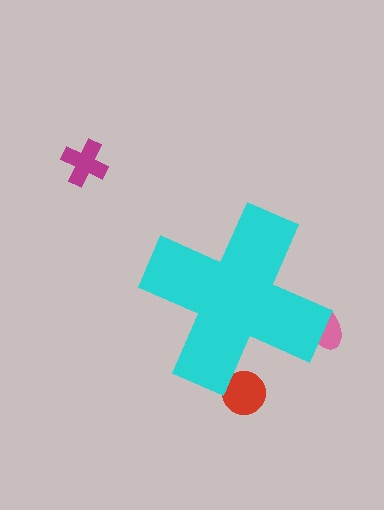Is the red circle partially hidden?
Yes, the red circle is partially hidden behind the cyan cross.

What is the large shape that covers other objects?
A cyan cross.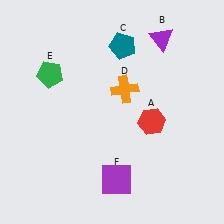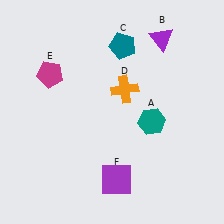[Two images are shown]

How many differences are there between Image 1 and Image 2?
There are 2 differences between the two images.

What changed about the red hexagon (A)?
In Image 1, A is red. In Image 2, it changed to teal.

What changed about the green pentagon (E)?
In Image 1, E is green. In Image 2, it changed to magenta.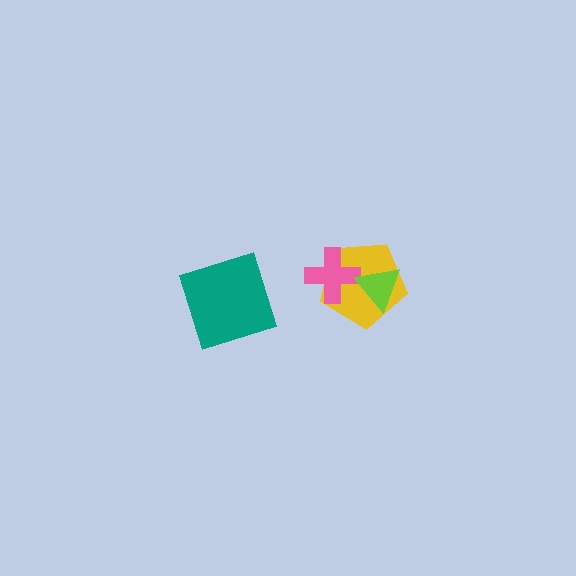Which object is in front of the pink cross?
The lime triangle is in front of the pink cross.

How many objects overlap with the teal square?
0 objects overlap with the teal square.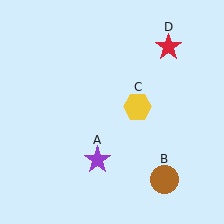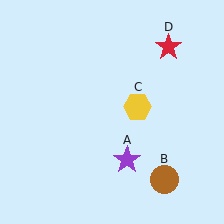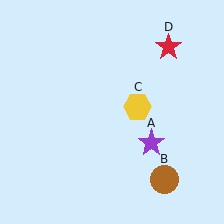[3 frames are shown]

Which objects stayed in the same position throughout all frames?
Brown circle (object B) and yellow hexagon (object C) and red star (object D) remained stationary.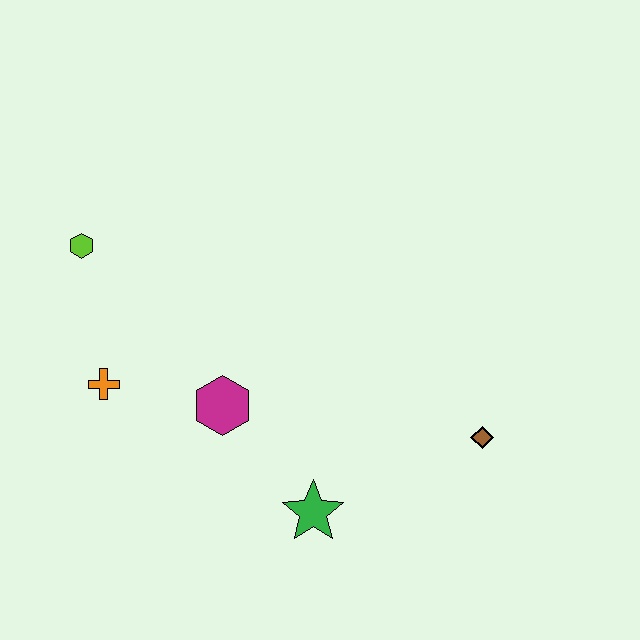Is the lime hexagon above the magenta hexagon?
Yes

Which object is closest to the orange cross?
The magenta hexagon is closest to the orange cross.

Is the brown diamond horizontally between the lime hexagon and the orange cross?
No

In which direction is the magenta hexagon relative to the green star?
The magenta hexagon is above the green star.